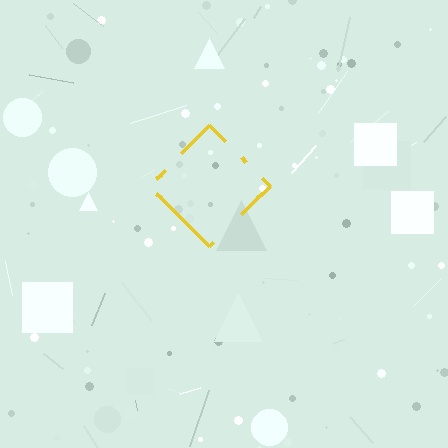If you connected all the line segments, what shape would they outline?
They would outline a diamond.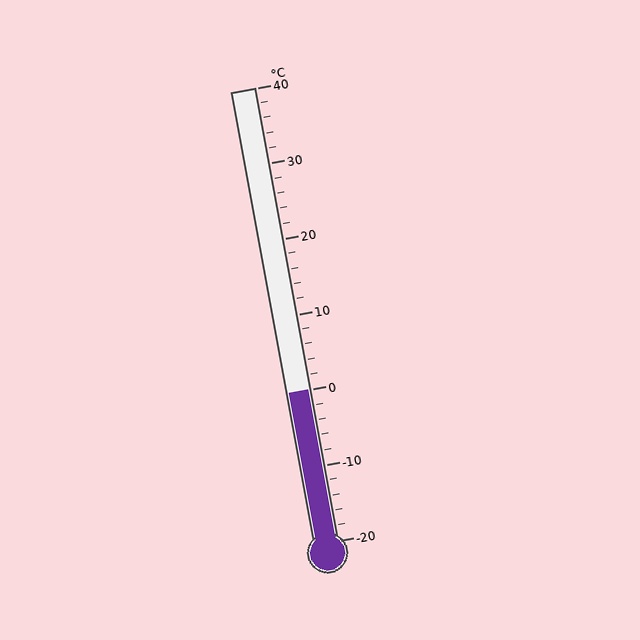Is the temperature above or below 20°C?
The temperature is below 20°C.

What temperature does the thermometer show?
The thermometer shows approximately 0°C.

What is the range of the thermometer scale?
The thermometer scale ranges from -20°C to 40°C.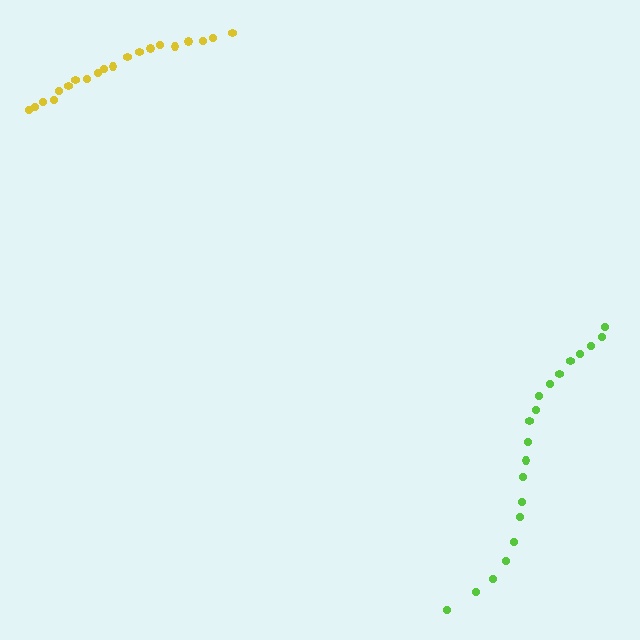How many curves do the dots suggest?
There are 2 distinct paths.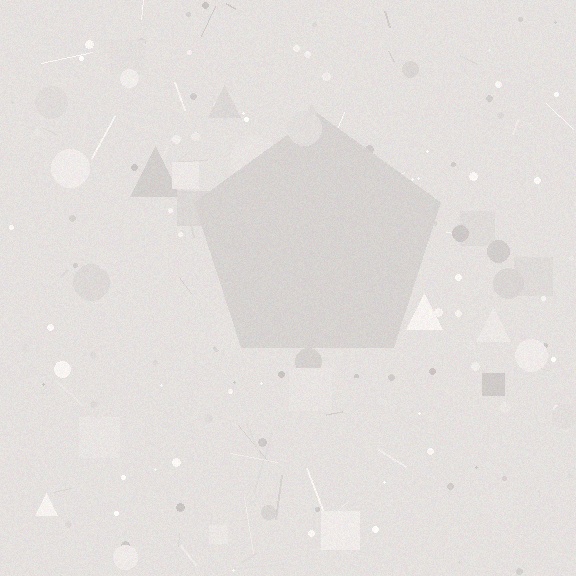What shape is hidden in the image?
A pentagon is hidden in the image.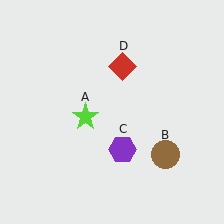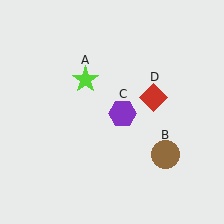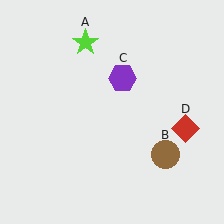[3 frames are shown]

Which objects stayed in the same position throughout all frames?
Brown circle (object B) remained stationary.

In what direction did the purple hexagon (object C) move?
The purple hexagon (object C) moved up.